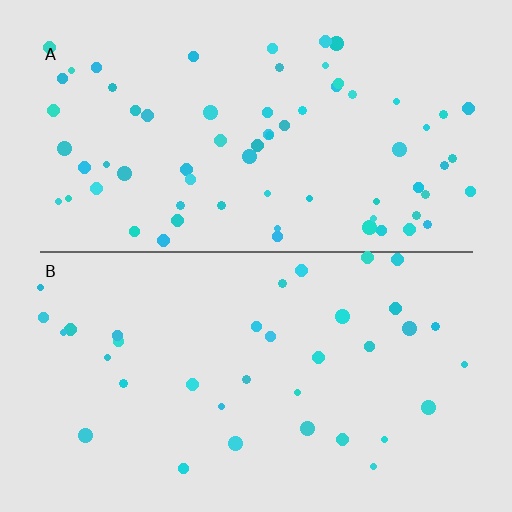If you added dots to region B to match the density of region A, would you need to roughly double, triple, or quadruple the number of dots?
Approximately double.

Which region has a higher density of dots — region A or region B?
A (the top).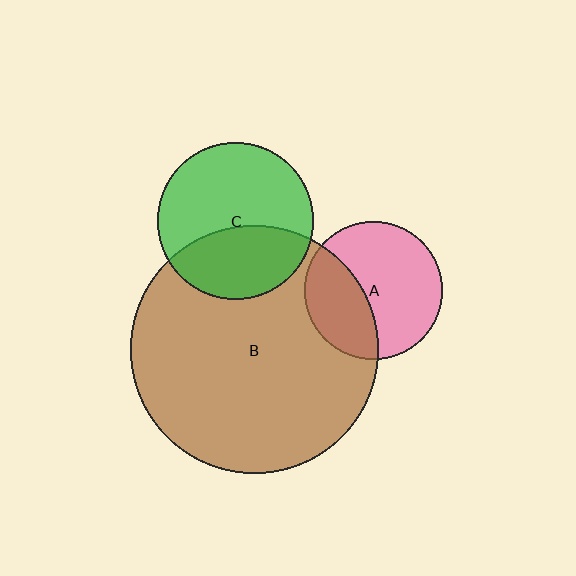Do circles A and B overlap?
Yes.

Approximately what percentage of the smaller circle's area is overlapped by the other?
Approximately 35%.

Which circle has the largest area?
Circle B (brown).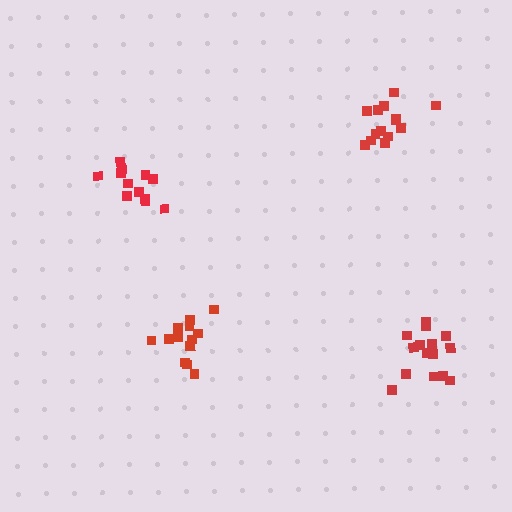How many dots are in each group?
Group 1: 14 dots, Group 2: 12 dots, Group 3: 14 dots, Group 4: 15 dots (55 total).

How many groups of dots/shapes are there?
There are 4 groups.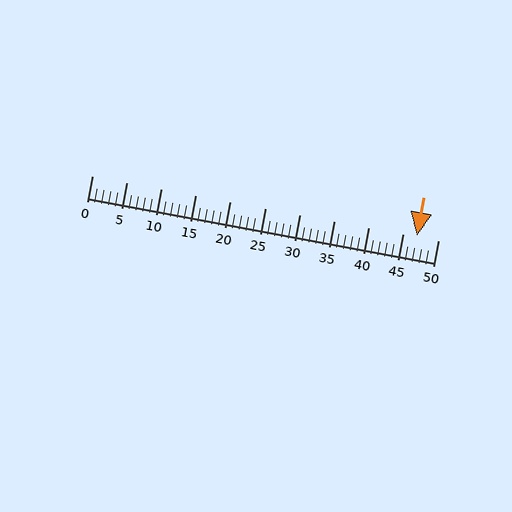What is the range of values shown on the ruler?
The ruler shows values from 0 to 50.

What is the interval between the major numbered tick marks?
The major tick marks are spaced 5 units apart.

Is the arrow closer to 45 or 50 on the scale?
The arrow is closer to 45.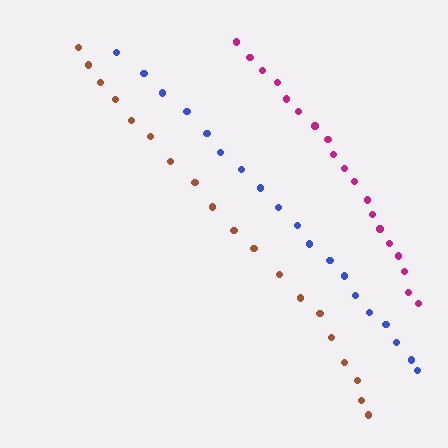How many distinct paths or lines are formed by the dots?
There are 3 distinct paths.